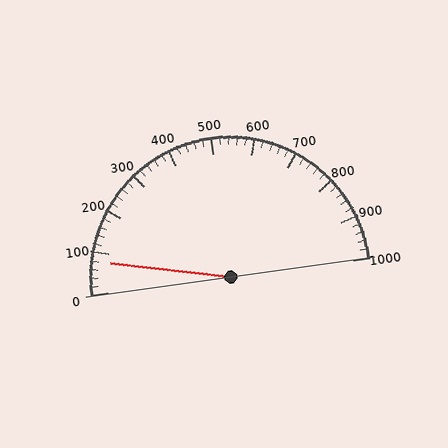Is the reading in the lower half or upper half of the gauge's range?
The reading is in the lower half of the range (0 to 1000).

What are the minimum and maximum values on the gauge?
The gauge ranges from 0 to 1000.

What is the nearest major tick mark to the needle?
The nearest major tick mark is 100.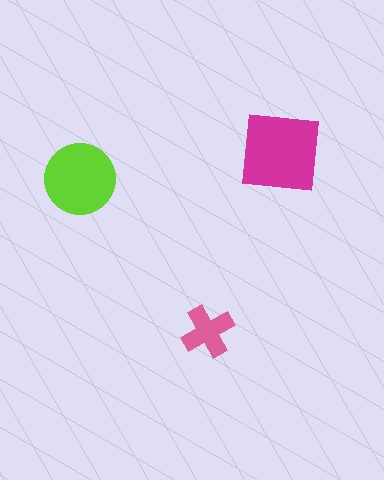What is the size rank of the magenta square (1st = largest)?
1st.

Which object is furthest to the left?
The lime circle is leftmost.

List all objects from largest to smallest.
The magenta square, the lime circle, the pink cross.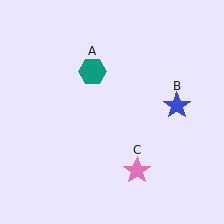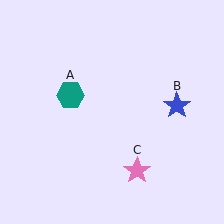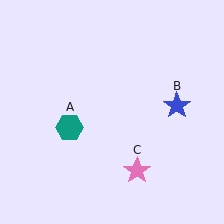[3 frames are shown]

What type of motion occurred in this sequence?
The teal hexagon (object A) rotated counterclockwise around the center of the scene.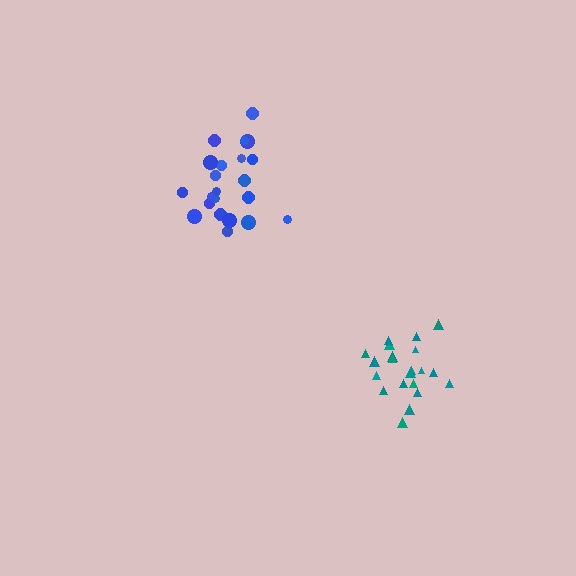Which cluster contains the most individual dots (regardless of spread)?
Blue (22).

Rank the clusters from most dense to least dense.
teal, blue.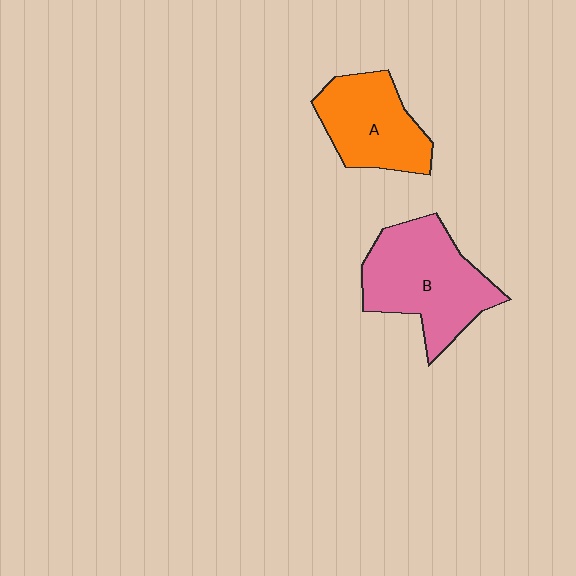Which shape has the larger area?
Shape B (pink).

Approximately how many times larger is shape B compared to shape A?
Approximately 1.4 times.